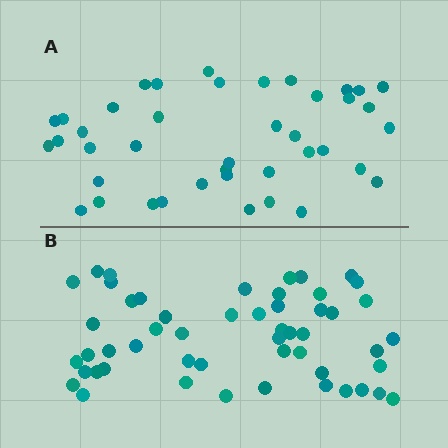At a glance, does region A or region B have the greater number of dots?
Region B (the bottom region) has more dots.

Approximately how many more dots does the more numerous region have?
Region B has roughly 12 or so more dots than region A.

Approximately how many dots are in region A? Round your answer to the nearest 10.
About 40 dots. (The exact count is 41, which rounds to 40.)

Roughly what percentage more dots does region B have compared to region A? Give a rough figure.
About 25% more.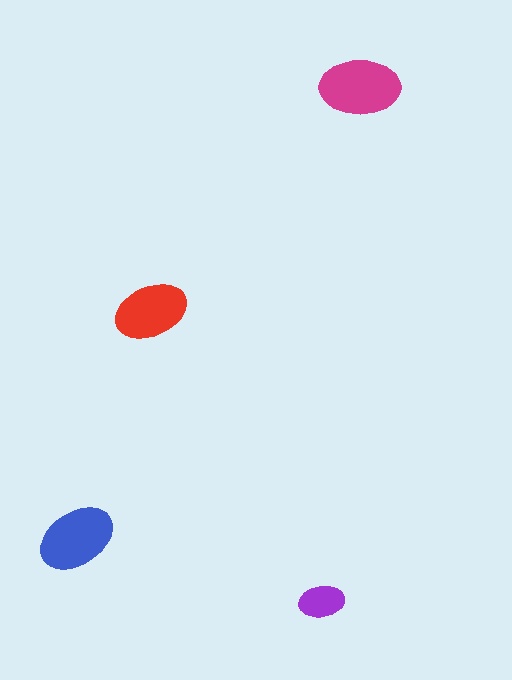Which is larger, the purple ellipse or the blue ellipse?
The blue one.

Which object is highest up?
The magenta ellipse is topmost.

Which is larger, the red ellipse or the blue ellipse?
The blue one.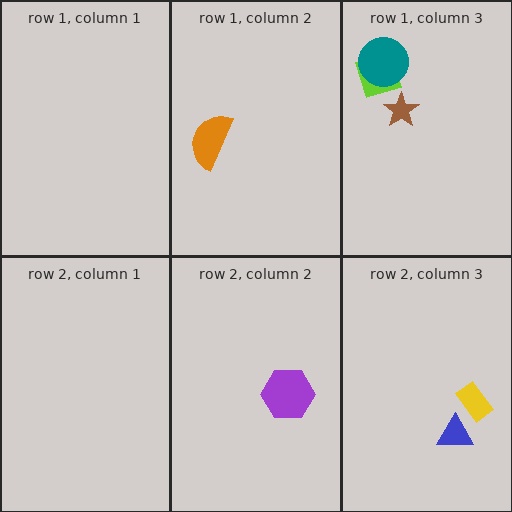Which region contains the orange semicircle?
The row 1, column 2 region.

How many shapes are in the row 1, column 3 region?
3.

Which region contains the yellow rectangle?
The row 2, column 3 region.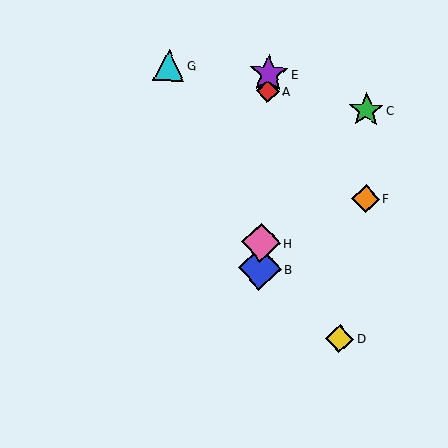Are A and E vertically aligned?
Yes, both are at x≈268.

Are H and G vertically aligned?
No, H is at x≈261 and G is at x≈169.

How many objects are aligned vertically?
4 objects (A, B, E, H) are aligned vertically.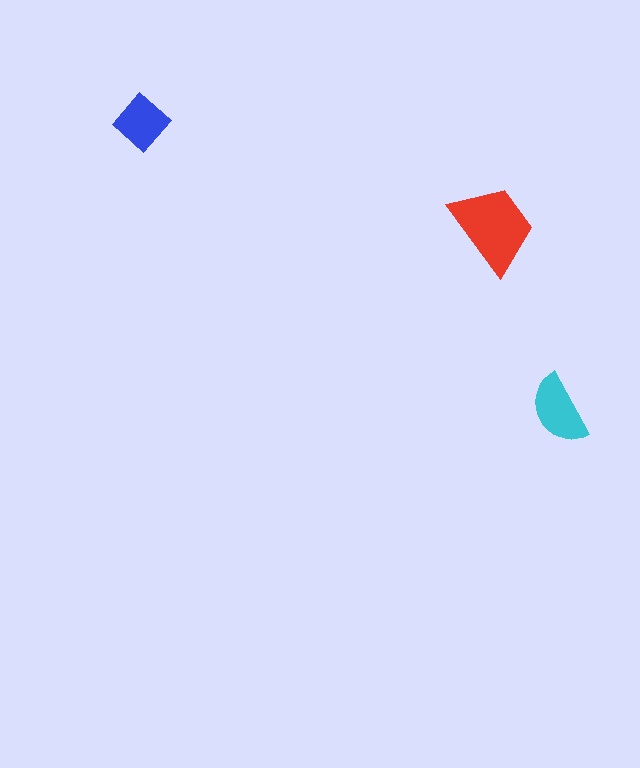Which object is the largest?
The red trapezoid.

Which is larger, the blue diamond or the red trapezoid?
The red trapezoid.